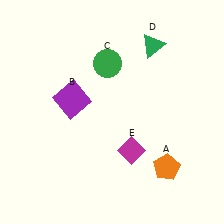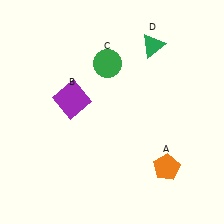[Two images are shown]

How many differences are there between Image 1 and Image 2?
There is 1 difference between the two images.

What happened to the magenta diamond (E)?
The magenta diamond (E) was removed in Image 2. It was in the bottom-right area of Image 1.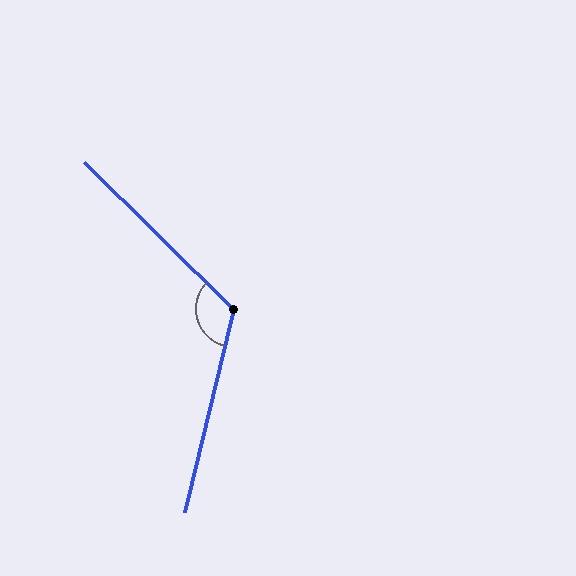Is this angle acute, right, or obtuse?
It is obtuse.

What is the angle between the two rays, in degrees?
Approximately 121 degrees.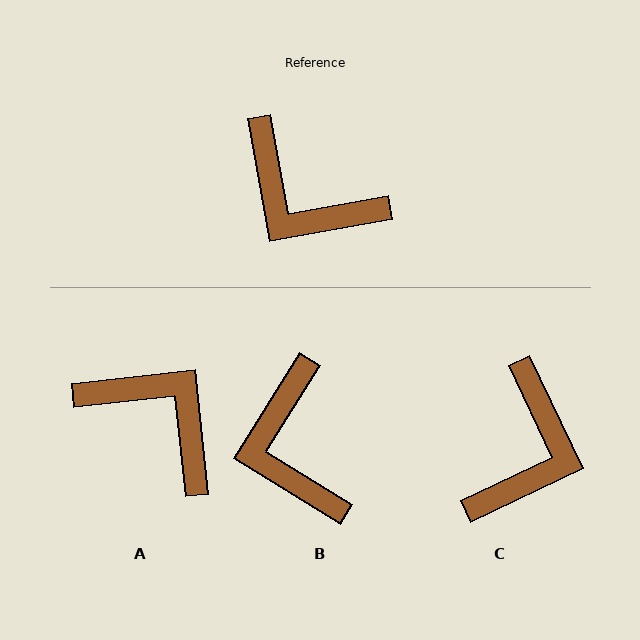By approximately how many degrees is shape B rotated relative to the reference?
Approximately 42 degrees clockwise.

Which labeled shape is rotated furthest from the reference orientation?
A, about 176 degrees away.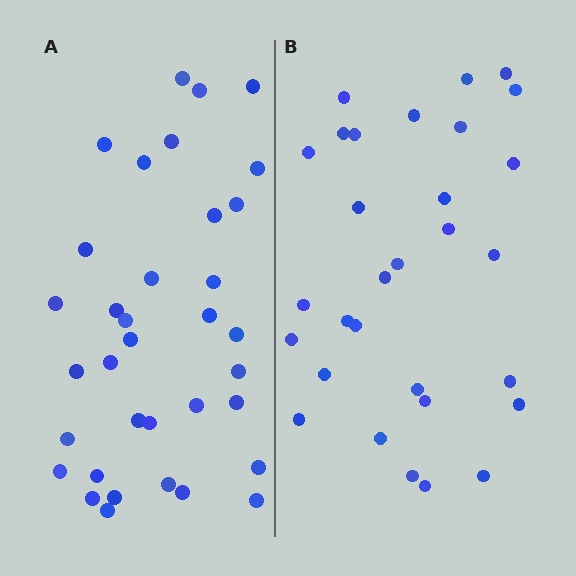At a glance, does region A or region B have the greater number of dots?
Region A (the left region) has more dots.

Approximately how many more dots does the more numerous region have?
Region A has about 5 more dots than region B.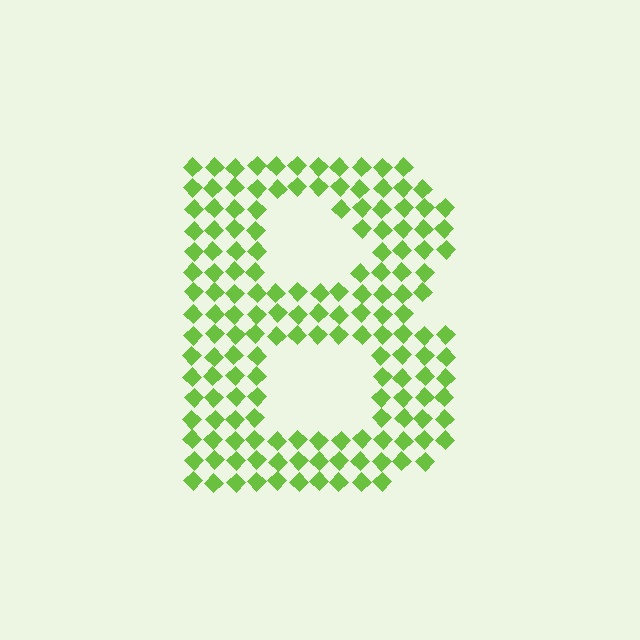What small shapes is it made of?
It is made of small diamonds.